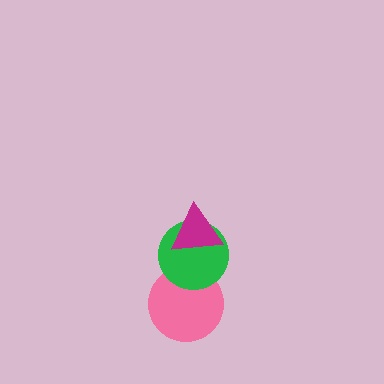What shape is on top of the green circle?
The magenta triangle is on top of the green circle.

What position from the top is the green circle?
The green circle is 2nd from the top.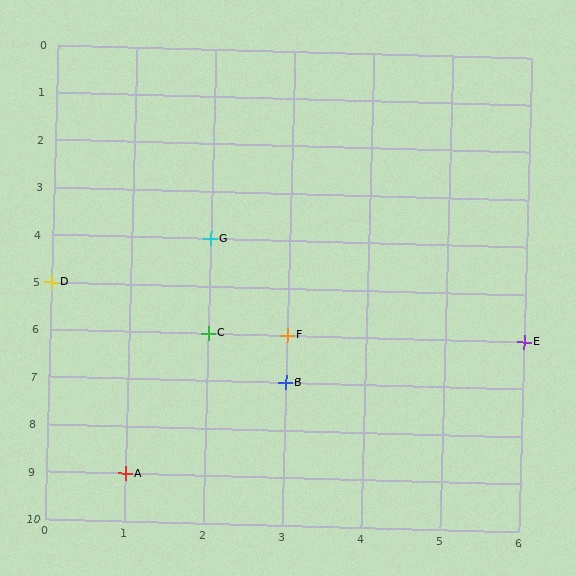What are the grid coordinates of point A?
Point A is at grid coordinates (1, 9).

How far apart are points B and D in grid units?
Points B and D are 3 columns and 2 rows apart (about 3.6 grid units diagonally).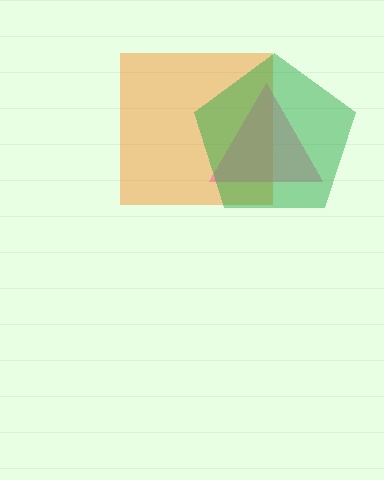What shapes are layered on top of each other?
The layered shapes are: an orange square, a pink triangle, a green pentagon.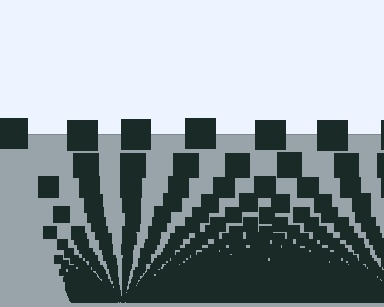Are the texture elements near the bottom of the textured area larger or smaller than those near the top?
Smaller. The gradient is inverted — elements near the bottom are smaller and denser.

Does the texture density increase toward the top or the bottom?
Density increases toward the bottom.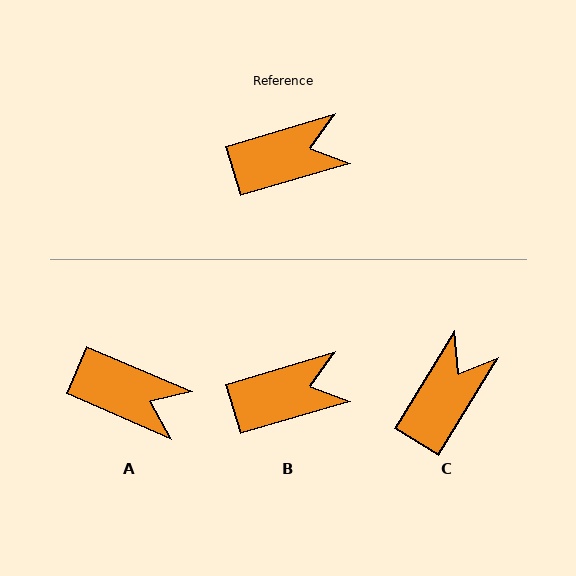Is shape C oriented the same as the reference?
No, it is off by about 42 degrees.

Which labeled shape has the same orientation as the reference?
B.